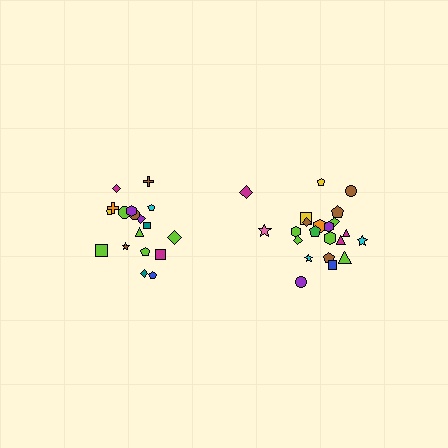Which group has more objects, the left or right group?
The right group.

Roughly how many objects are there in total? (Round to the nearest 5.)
Roughly 40 objects in total.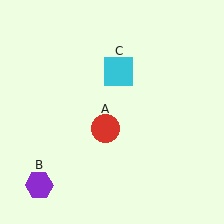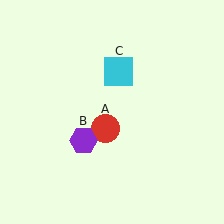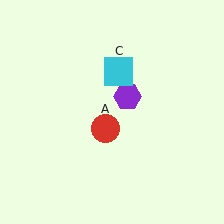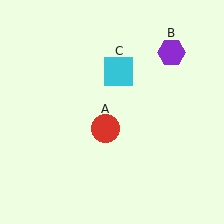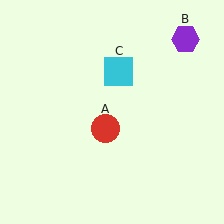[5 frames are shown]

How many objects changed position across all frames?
1 object changed position: purple hexagon (object B).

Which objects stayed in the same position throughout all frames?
Red circle (object A) and cyan square (object C) remained stationary.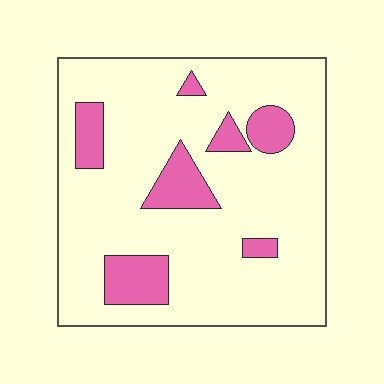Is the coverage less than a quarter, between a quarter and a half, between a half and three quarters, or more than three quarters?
Less than a quarter.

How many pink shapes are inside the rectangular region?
7.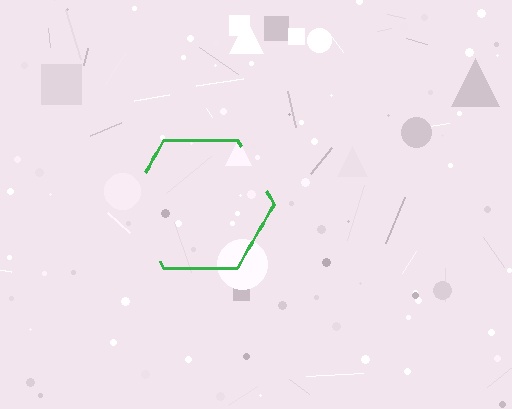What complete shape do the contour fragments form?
The contour fragments form a hexagon.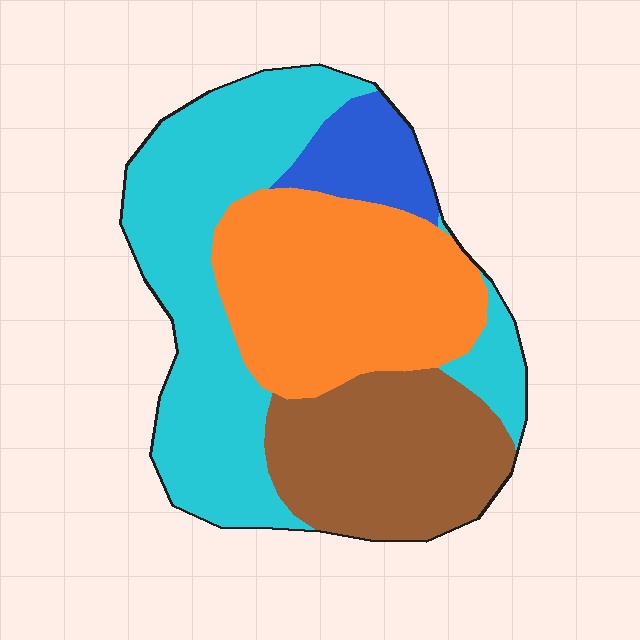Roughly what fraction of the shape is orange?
Orange covers around 30% of the shape.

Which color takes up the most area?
Cyan, at roughly 40%.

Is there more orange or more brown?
Orange.